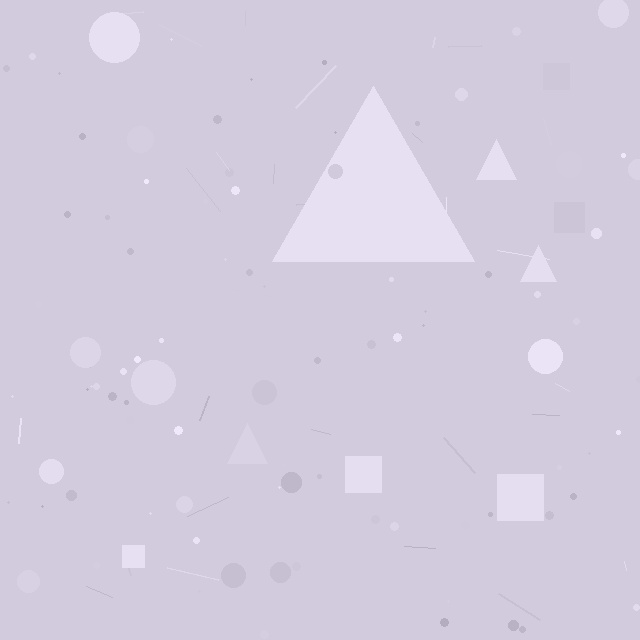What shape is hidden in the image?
A triangle is hidden in the image.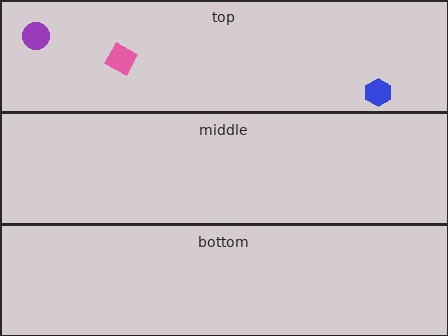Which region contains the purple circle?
The top region.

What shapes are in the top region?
The purple circle, the blue hexagon, the pink diamond.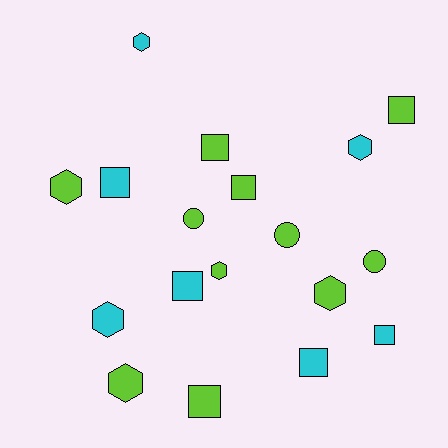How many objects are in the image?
There are 18 objects.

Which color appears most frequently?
Lime, with 11 objects.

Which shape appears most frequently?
Square, with 8 objects.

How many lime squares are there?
There are 4 lime squares.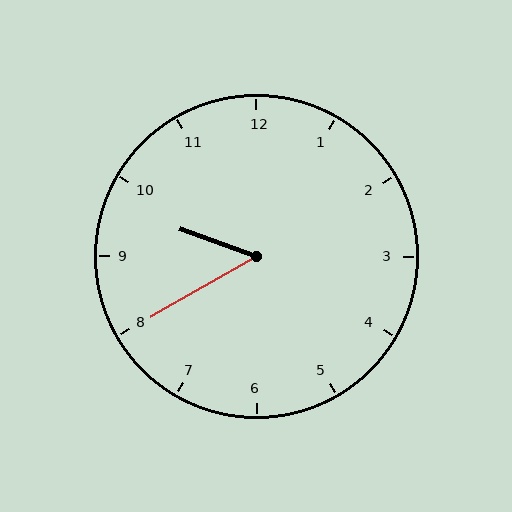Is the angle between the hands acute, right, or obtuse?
It is acute.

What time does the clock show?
9:40.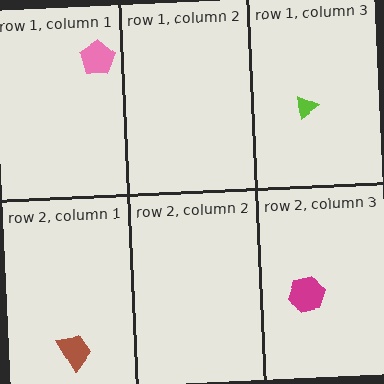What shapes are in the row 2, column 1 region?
The brown trapezoid.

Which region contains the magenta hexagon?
The row 2, column 3 region.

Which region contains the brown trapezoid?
The row 2, column 1 region.